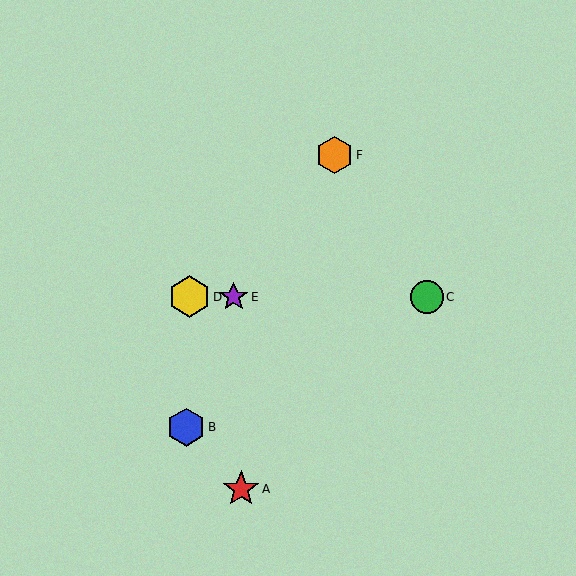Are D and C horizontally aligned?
Yes, both are at y≈297.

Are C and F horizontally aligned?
No, C is at y≈297 and F is at y≈155.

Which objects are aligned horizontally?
Objects C, D, E are aligned horizontally.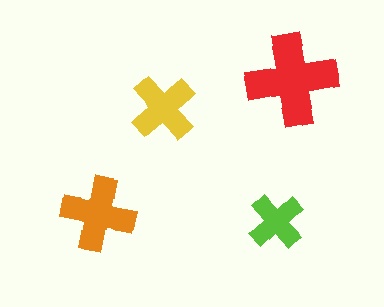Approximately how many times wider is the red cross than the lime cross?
About 1.5 times wider.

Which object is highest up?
The red cross is topmost.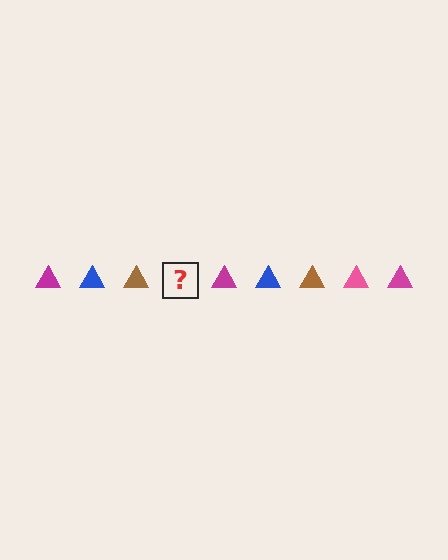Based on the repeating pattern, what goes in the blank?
The blank should be a pink triangle.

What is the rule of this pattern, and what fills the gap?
The rule is that the pattern cycles through magenta, blue, brown, pink triangles. The gap should be filled with a pink triangle.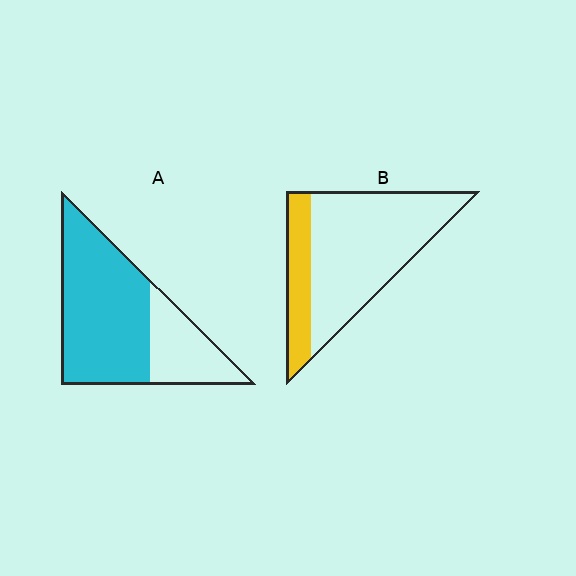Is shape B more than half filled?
No.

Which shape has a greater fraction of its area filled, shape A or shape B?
Shape A.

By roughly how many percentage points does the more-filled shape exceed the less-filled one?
By roughly 45 percentage points (A over B).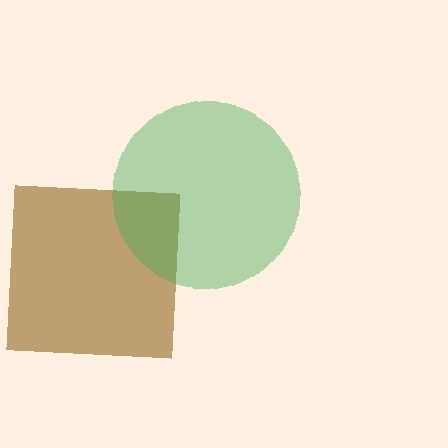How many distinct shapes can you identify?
There are 2 distinct shapes: a brown square, a green circle.